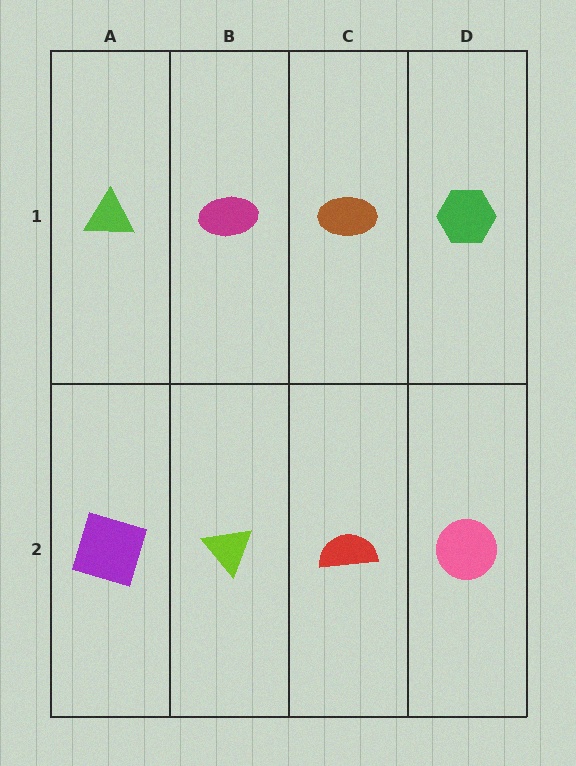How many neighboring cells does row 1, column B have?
3.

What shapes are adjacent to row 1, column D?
A pink circle (row 2, column D), a brown ellipse (row 1, column C).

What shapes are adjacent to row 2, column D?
A green hexagon (row 1, column D), a red semicircle (row 2, column C).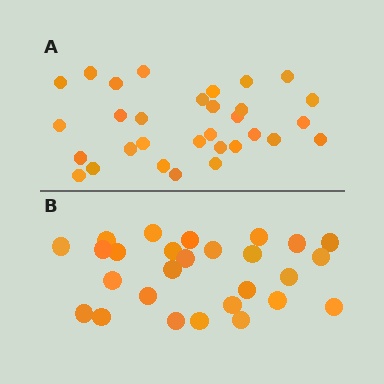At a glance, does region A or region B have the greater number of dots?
Region A (the top region) has more dots.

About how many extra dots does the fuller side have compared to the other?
Region A has about 4 more dots than region B.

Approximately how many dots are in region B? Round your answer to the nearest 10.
About 30 dots. (The exact count is 27, which rounds to 30.)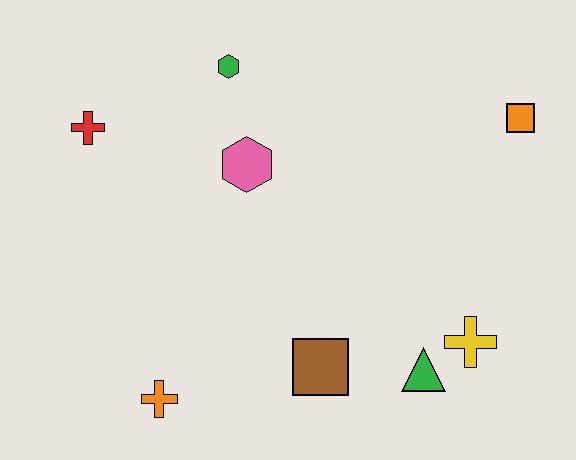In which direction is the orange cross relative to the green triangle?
The orange cross is to the left of the green triangle.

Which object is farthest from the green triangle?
The red cross is farthest from the green triangle.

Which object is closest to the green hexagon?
The pink hexagon is closest to the green hexagon.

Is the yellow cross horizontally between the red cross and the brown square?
No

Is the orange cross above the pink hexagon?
No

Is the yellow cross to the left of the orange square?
Yes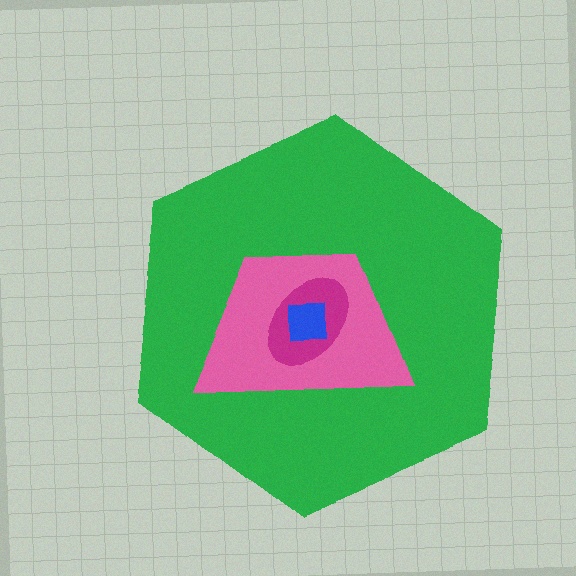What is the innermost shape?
The blue square.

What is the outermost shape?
The green hexagon.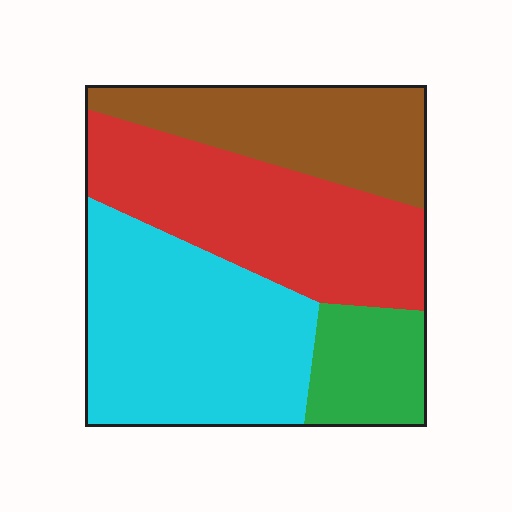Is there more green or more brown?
Brown.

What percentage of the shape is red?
Red takes up about one third (1/3) of the shape.